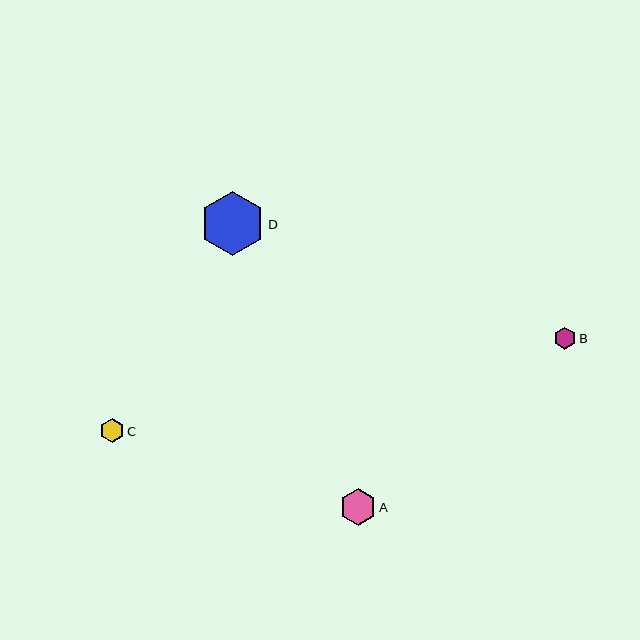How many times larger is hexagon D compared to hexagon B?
Hexagon D is approximately 2.9 times the size of hexagon B.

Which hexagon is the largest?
Hexagon D is the largest with a size of approximately 64 pixels.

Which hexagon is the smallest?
Hexagon B is the smallest with a size of approximately 22 pixels.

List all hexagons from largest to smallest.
From largest to smallest: D, A, C, B.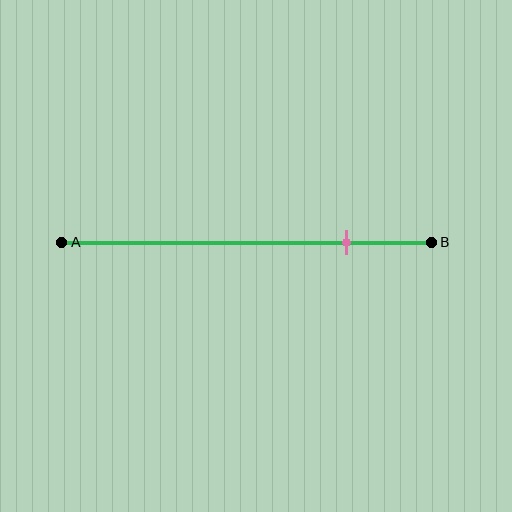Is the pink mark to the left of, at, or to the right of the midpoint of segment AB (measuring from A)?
The pink mark is to the right of the midpoint of segment AB.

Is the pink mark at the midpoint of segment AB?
No, the mark is at about 75% from A, not at the 50% midpoint.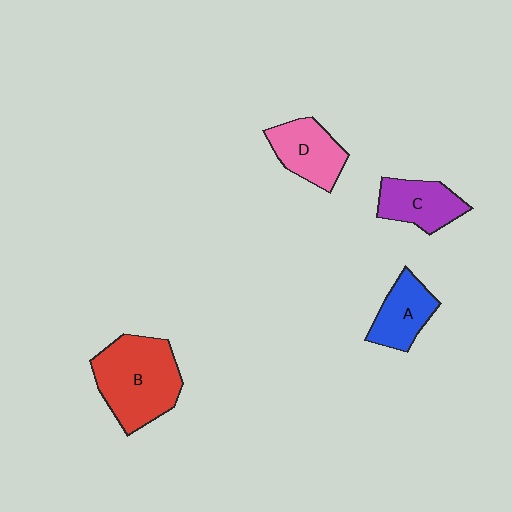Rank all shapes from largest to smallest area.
From largest to smallest: B (red), D (pink), C (purple), A (blue).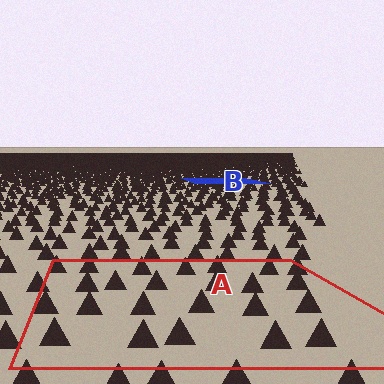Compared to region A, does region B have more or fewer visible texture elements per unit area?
Region B has more texture elements per unit area — they are packed more densely because it is farther away.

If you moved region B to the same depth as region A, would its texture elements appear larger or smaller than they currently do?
They would appear larger. At a closer depth, the same texture elements are projected at a bigger on-screen size.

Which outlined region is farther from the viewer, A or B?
Region B is farther from the viewer — the texture elements inside it appear smaller and more densely packed.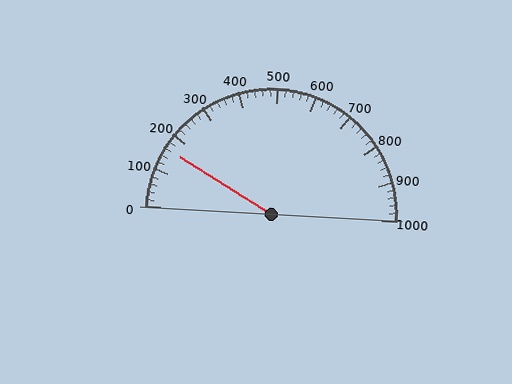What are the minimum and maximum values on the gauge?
The gauge ranges from 0 to 1000.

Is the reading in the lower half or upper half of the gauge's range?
The reading is in the lower half of the range (0 to 1000).